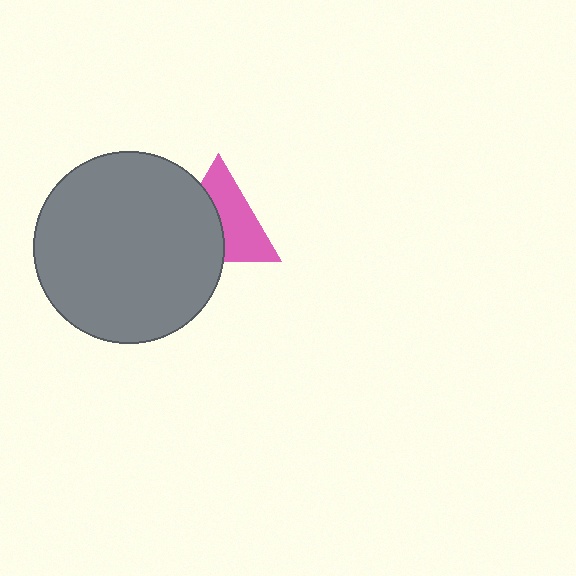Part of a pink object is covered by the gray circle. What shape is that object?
It is a triangle.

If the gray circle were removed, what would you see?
You would see the complete pink triangle.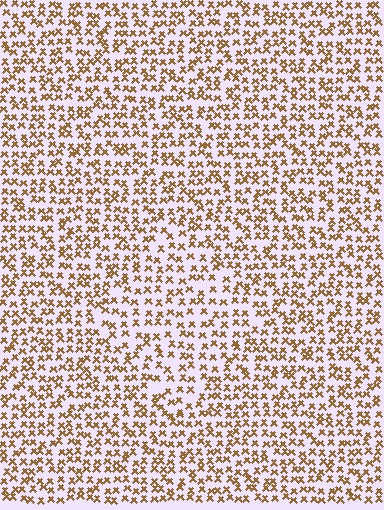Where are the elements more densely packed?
The elements are more densely packed outside the diamond boundary.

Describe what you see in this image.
The image contains small brown elements arranged at two different densities. A diamond-shaped region is visible where the elements are less densely packed than the surrounding area.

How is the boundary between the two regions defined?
The boundary is defined by a change in element density (approximately 1.4x ratio). All elements are the same color, size, and shape.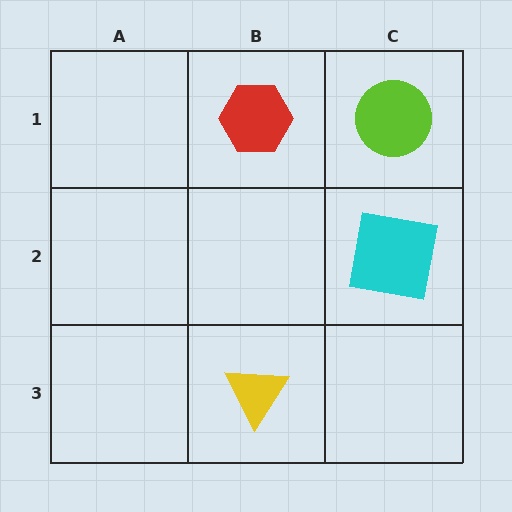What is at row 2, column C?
A cyan square.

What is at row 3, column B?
A yellow triangle.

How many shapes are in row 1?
2 shapes.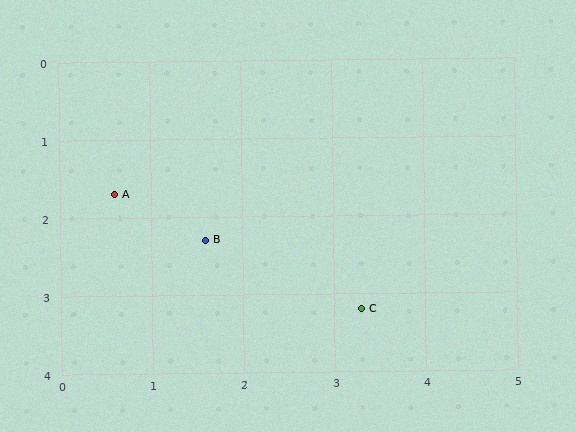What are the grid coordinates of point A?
Point A is at approximately (0.6, 1.7).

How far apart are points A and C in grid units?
Points A and C are about 3.1 grid units apart.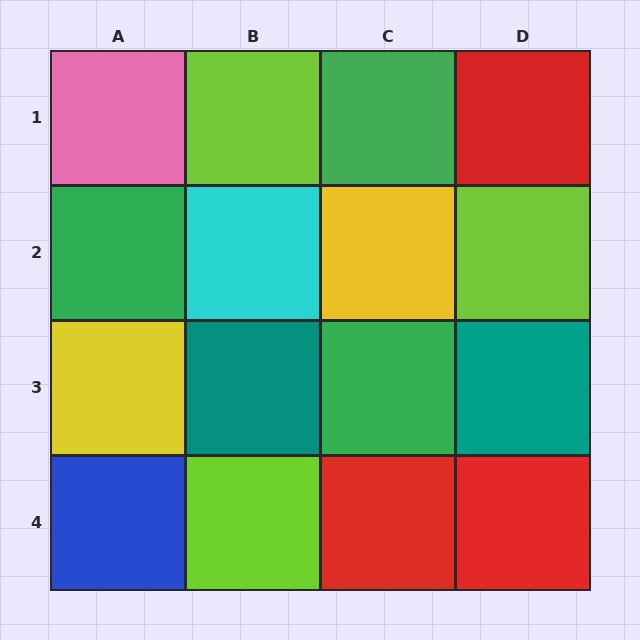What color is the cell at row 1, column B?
Lime.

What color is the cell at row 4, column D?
Red.